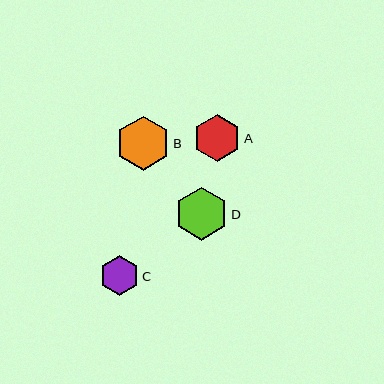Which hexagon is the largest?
Hexagon B is the largest with a size of approximately 54 pixels.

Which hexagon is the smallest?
Hexagon C is the smallest with a size of approximately 40 pixels.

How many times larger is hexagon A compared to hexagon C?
Hexagon A is approximately 1.2 times the size of hexagon C.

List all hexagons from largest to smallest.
From largest to smallest: B, D, A, C.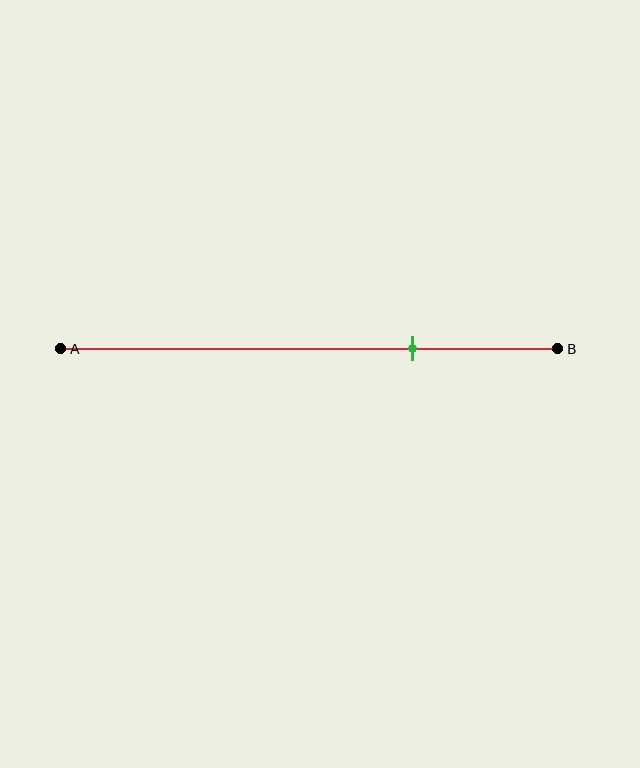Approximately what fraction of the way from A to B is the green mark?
The green mark is approximately 70% of the way from A to B.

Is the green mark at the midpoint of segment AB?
No, the mark is at about 70% from A, not at the 50% midpoint.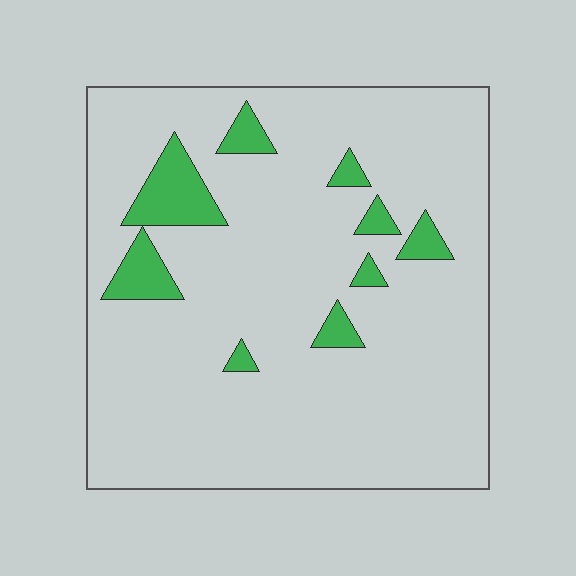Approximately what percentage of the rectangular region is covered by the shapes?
Approximately 10%.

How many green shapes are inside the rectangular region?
9.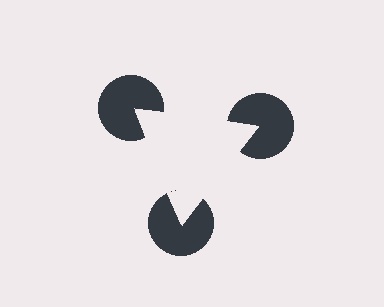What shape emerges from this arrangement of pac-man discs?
An illusory triangle — its edges are inferred from the aligned wedge cuts in the pac-man discs, not physically drawn.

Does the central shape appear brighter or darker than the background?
It typically appears slightly brighter than the background, even though no actual brightness change is drawn.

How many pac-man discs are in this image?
There are 3 — one at each vertex of the illusory triangle.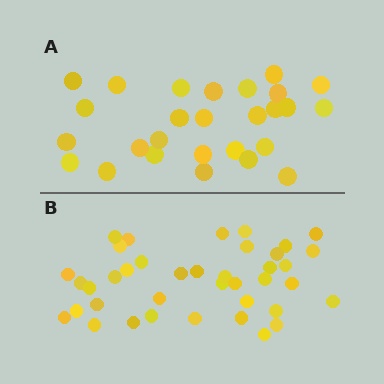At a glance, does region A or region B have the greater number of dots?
Region B (the bottom region) has more dots.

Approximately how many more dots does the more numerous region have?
Region B has roughly 12 or so more dots than region A.